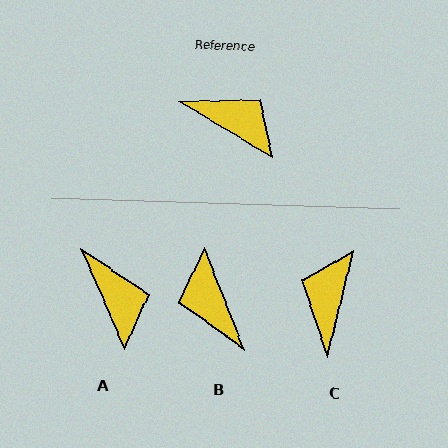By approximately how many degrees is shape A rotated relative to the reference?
Approximately 35 degrees clockwise.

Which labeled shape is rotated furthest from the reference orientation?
B, about 142 degrees away.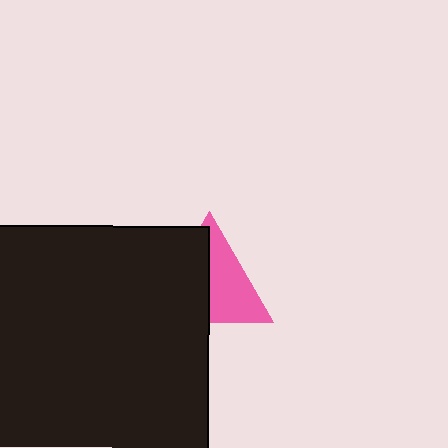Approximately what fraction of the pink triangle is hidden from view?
Roughly 50% of the pink triangle is hidden behind the black square.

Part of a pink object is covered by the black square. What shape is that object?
It is a triangle.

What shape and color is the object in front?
The object in front is a black square.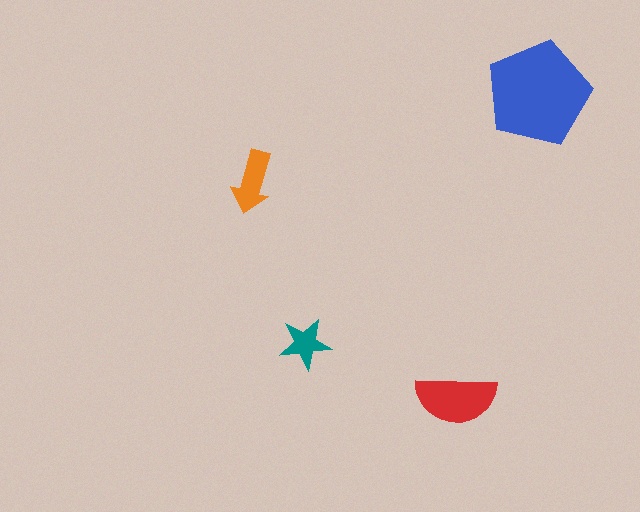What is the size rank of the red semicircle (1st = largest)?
2nd.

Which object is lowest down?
The red semicircle is bottommost.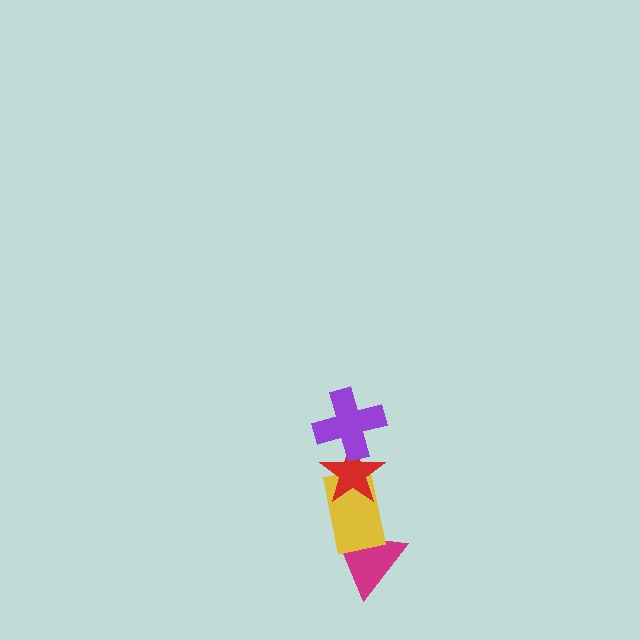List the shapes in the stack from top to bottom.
From top to bottom: the purple cross, the red star, the yellow rectangle, the magenta triangle.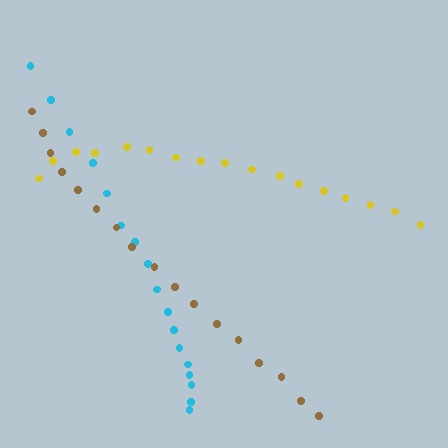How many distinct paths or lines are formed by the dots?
There are 3 distinct paths.